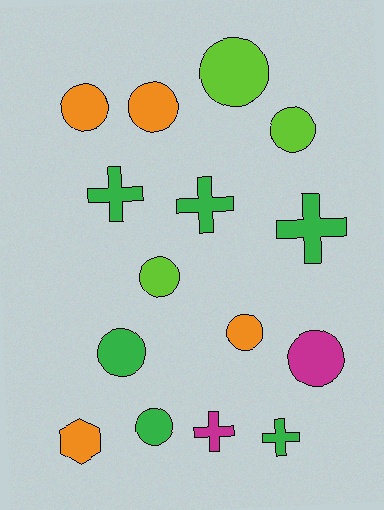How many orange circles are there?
There are 3 orange circles.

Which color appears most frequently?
Green, with 6 objects.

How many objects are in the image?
There are 15 objects.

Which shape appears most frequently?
Circle, with 9 objects.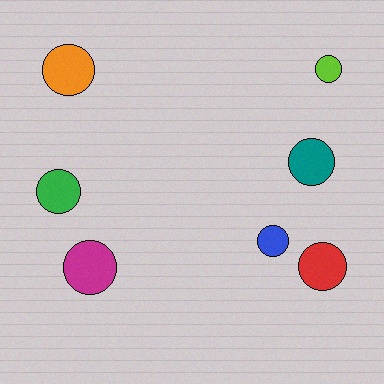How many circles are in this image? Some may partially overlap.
There are 7 circles.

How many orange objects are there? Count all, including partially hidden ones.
There is 1 orange object.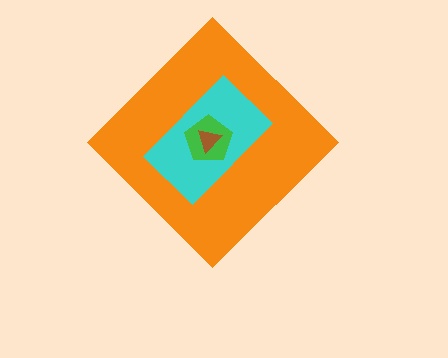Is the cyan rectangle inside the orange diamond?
Yes.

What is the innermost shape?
The brown triangle.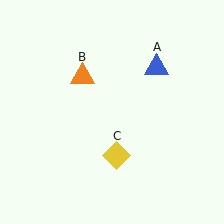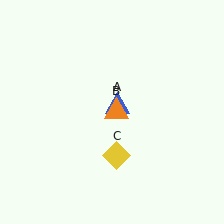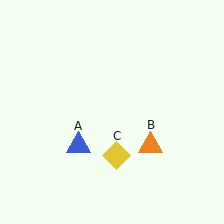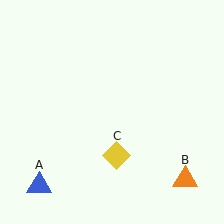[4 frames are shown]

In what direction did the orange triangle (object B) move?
The orange triangle (object B) moved down and to the right.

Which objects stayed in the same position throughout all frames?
Yellow diamond (object C) remained stationary.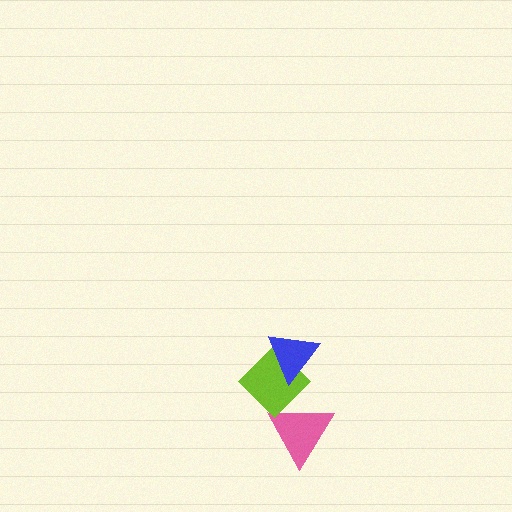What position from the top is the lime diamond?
The lime diamond is 2nd from the top.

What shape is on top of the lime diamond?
The blue triangle is on top of the lime diamond.